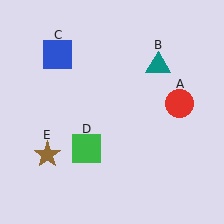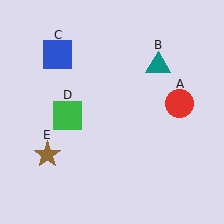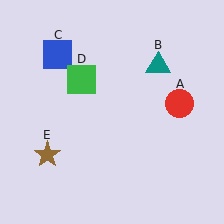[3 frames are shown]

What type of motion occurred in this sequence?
The green square (object D) rotated clockwise around the center of the scene.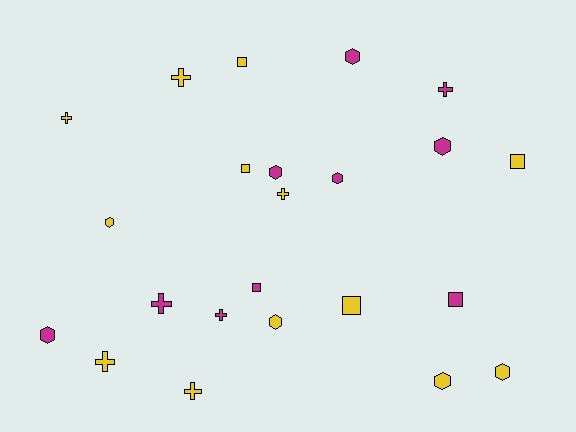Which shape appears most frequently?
Hexagon, with 9 objects.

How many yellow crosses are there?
There are 5 yellow crosses.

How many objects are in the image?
There are 23 objects.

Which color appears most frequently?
Yellow, with 13 objects.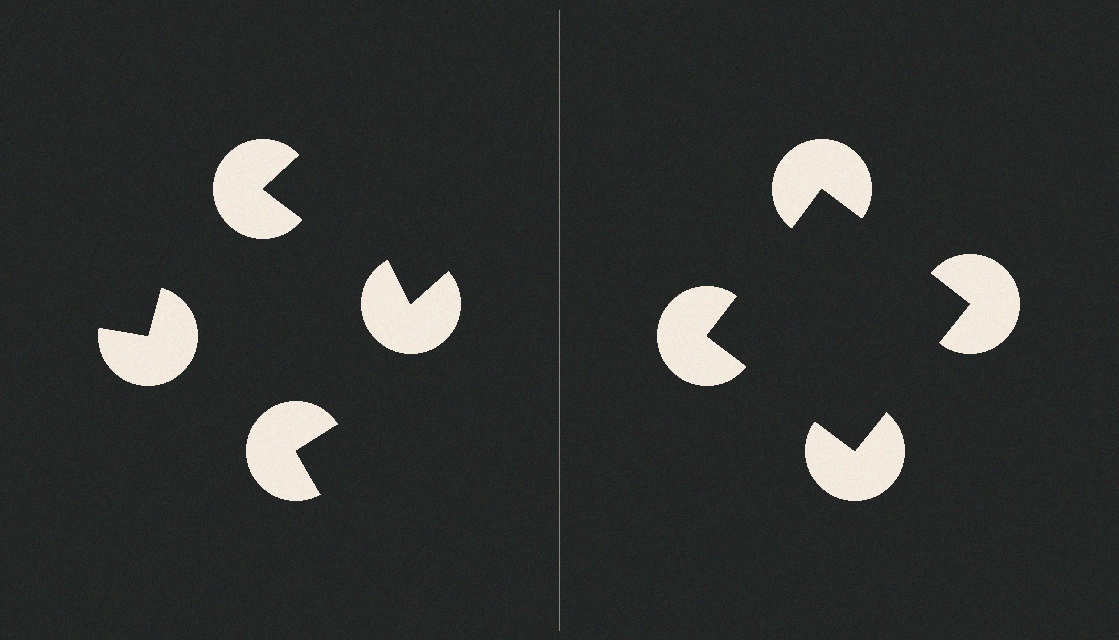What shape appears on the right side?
An illusory square.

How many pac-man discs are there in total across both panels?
8 — 4 on each side.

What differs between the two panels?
The pac-man discs are positioned identically on both sides; only the wedge orientations differ. On the right they align to a square; on the left they are misaligned.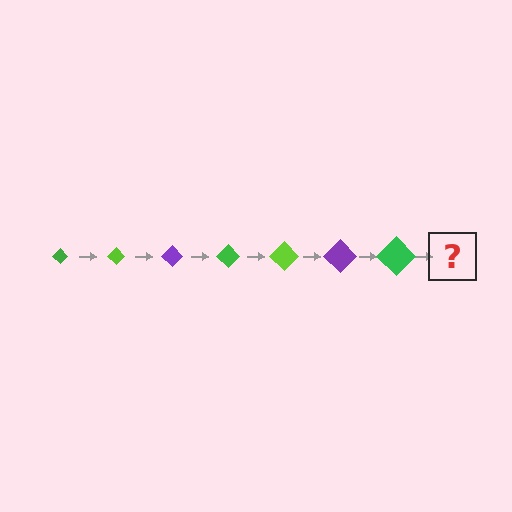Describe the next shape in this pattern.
It should be a lime diamond, larger than the previous one.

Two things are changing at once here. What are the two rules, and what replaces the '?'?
The two rules are that the diamond grows larger each step and the color cycles through green, lime, and purple. The '?' should be a lime diamond, larger than the previous one.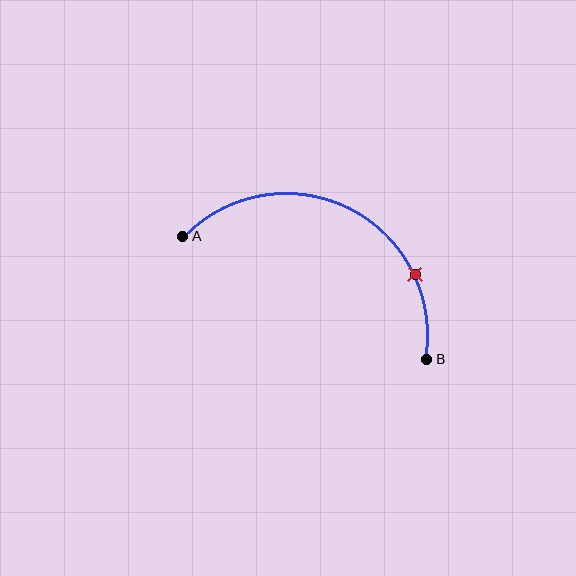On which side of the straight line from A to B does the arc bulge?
The arc bulges above the straight line connecting A and B.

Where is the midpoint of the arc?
The arc midpoint is the point on the curve farthest from the straight line joining A and B. It sits above that line.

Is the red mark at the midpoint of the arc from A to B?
No. The red mark lies on the arc but is closer to endpoint B. The arc midpoint would be at the point on the curve equidistant along the arc from both A and B.